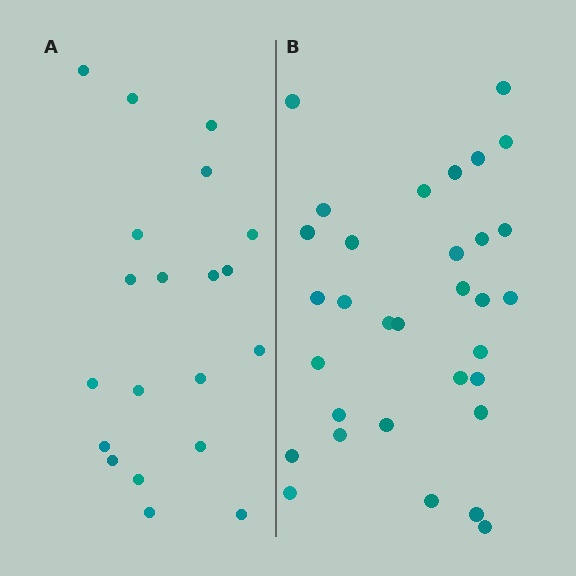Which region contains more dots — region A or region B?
Region B (the right region) has more dots.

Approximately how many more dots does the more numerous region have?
Region B has roughly 12 or so more dots than region A.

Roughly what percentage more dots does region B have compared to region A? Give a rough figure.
About 60% more.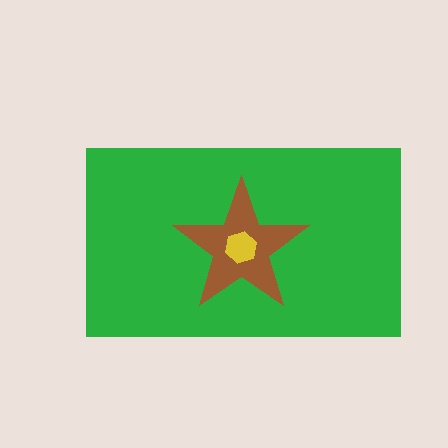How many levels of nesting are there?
3.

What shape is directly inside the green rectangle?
The brown star.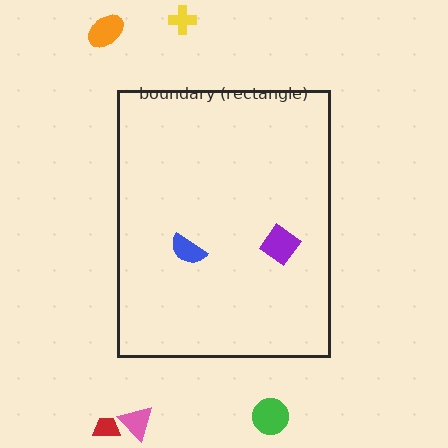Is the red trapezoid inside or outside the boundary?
Outside.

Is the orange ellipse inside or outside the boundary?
Outside.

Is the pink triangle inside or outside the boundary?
Outside.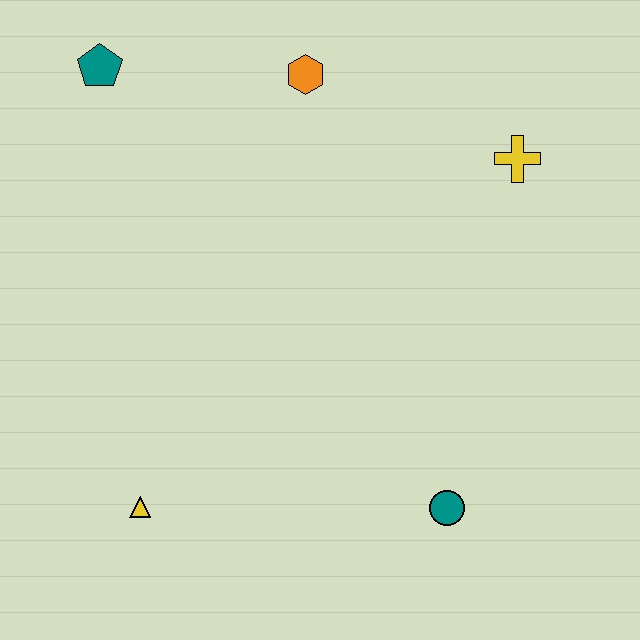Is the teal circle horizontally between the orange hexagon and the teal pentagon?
No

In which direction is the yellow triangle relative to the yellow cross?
The yellow triangle is to the left of the yellow cross.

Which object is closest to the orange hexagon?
The teal pentagon is closest to the orange hexagon.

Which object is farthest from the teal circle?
The teal pentagon is farthest from the teal circle.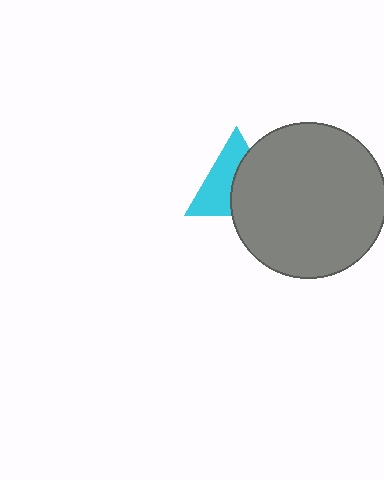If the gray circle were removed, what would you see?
You would see the complete cyan triangle.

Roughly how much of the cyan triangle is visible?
About half of it is visible (roughly 51%).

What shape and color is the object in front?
The object in front is a gray circle.